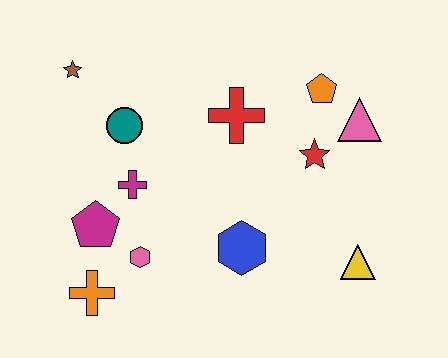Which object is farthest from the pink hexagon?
The pink triangle is farthest from the pink hexagon.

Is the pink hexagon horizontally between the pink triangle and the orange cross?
Yes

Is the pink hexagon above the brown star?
No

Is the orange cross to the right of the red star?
No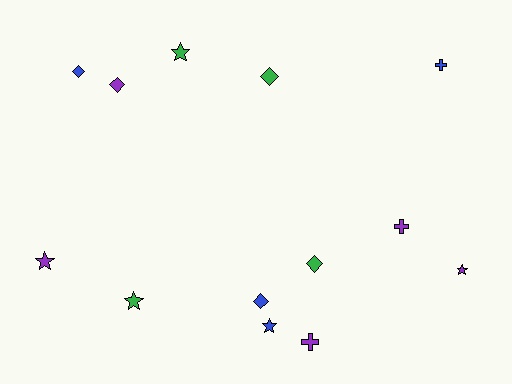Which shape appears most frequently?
Star, with 5 objects.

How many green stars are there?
There are 2 green stars.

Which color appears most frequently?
Purple, with 5 objects.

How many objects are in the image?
There are 13 objects.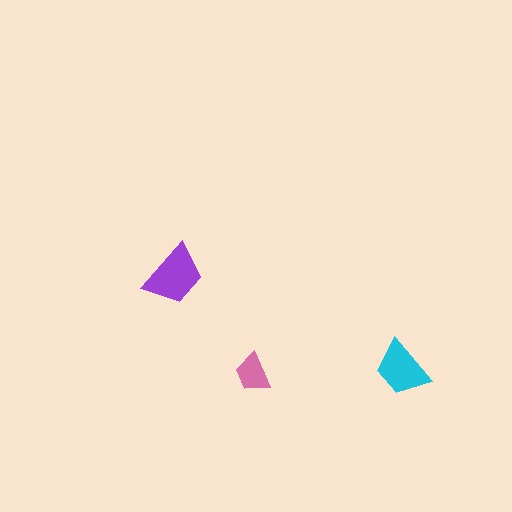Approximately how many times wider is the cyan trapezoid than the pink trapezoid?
About 1.5 times wider.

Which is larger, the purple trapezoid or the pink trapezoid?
The purple one.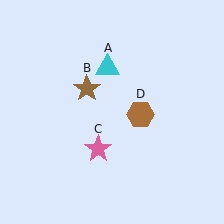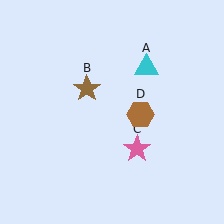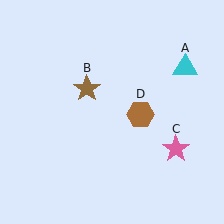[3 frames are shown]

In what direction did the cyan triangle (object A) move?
The cyan triangle (object A) moved right.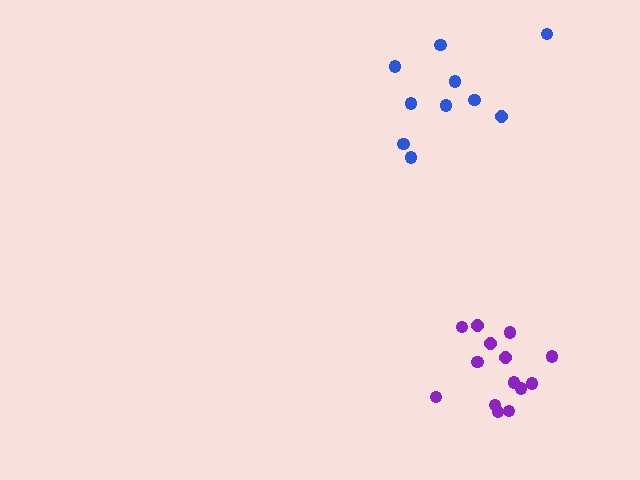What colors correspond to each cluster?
The clusters are colored: blue, purple.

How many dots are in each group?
Group 1: 10 dots, Group 2: 14 dots (24 total).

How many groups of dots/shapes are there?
There are 2 groups.